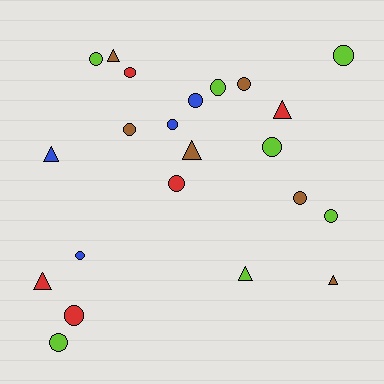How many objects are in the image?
There are 22 objects.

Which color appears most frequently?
Lime, with 7 objects.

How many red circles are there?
There are 3 red circles.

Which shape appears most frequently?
Circle, with 15 objects.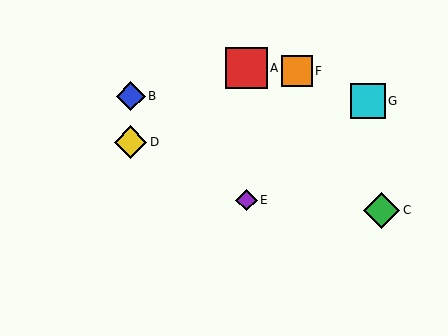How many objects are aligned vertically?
2 objects (A, E) are aligned vertically.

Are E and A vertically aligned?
Yes, both are at x≈247.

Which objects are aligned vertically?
Objects A, E are aligned vertically.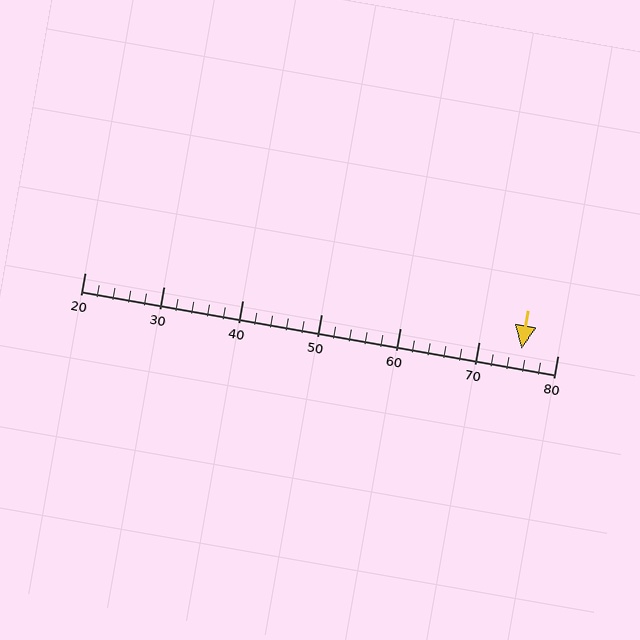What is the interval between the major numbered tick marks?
The major tick marks are spaced 10 units apart.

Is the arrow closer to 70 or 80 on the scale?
The arrow is closer to 80.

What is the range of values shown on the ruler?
The ruler shows values from 20 to 80.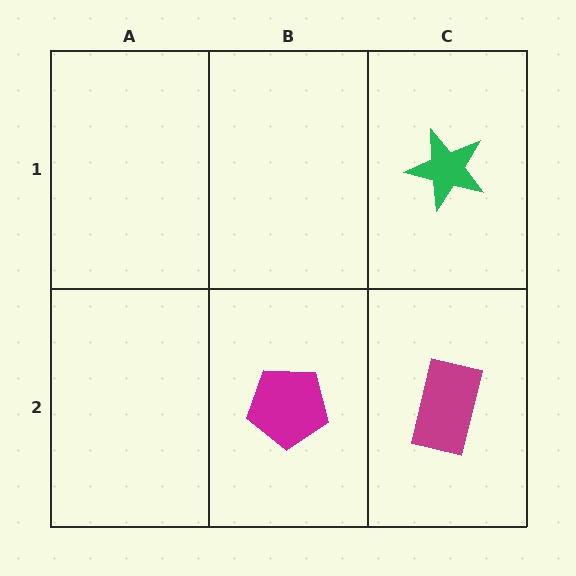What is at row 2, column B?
A magenta pentagon.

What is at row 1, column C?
A green star.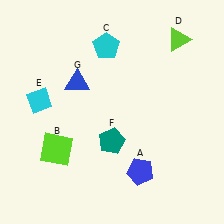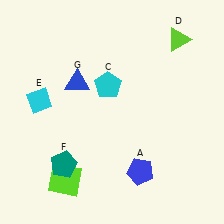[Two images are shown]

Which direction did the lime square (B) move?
The lime square (B) moved down.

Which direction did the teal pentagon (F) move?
The teal pentagon (F) moved left.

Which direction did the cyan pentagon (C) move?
The cyan pentagon (C) moved down.